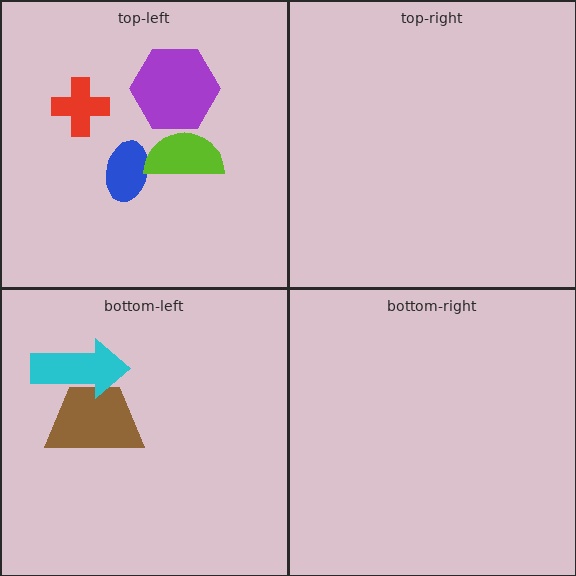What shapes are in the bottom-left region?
The brown trapezoid, the cyan arrow.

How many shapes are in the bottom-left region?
2.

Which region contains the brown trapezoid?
The bottom-left region.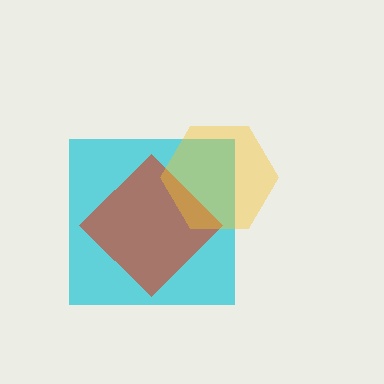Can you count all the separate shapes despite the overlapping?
Yes, there are 3 separate shapes.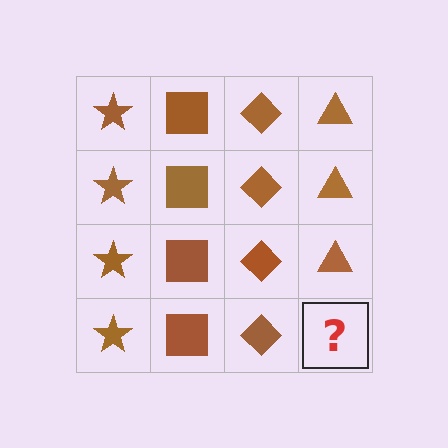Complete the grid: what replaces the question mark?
The question mark should be replaced with a brown triangle.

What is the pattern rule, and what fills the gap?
The rule is that each column has a consistent shape. The gap should be filled with a brown triangle.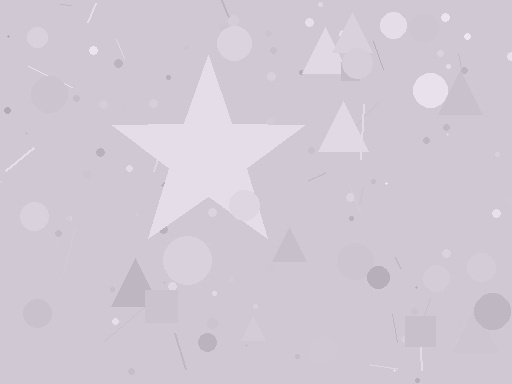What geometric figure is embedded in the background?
A star is embedded in the background.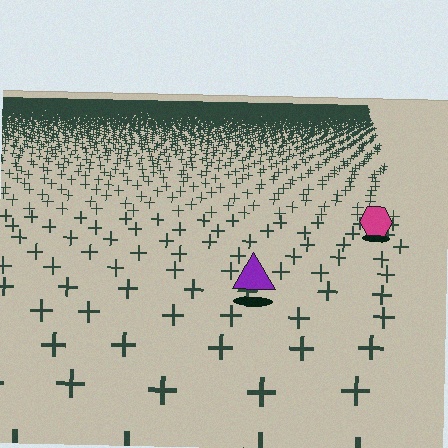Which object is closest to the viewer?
The purple triangle is closest. The texture marks near it are larger and more spread out.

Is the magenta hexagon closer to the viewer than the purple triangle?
No. The purple triangle is closer — you can tell from the texture gradient: the ground texture is coarser near it.